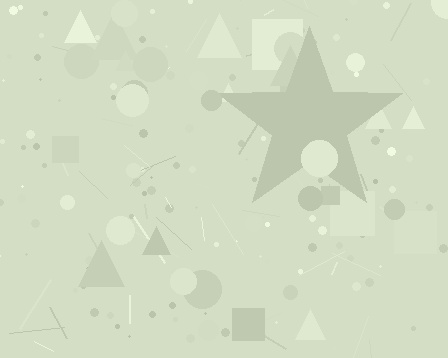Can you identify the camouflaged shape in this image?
The camouflaged shape is a star.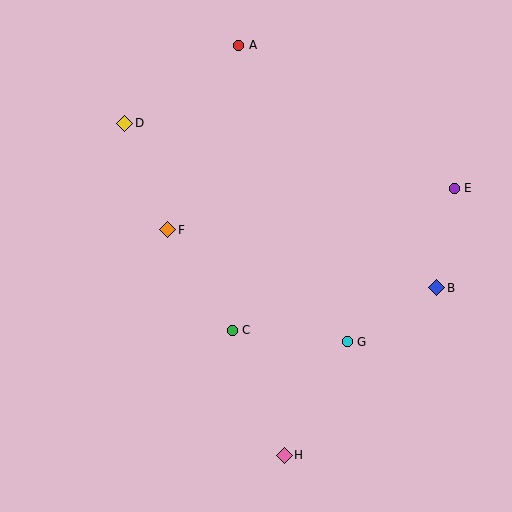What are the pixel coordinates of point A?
Point A is at (239, 45).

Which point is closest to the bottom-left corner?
Point H is closest to the bottom-left corner.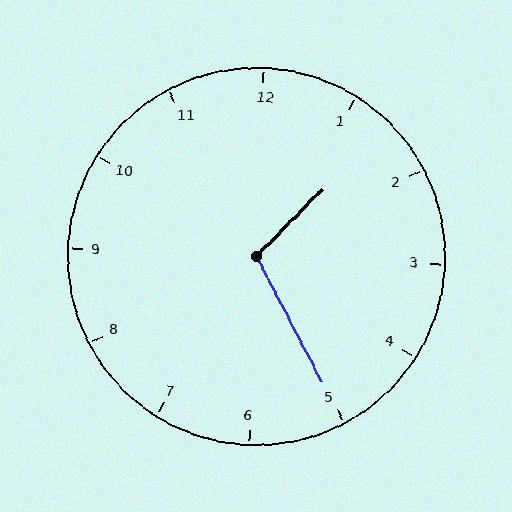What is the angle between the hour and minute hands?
Approximately 108 degrees.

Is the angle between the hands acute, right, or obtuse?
It is obtuse.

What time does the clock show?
1:25.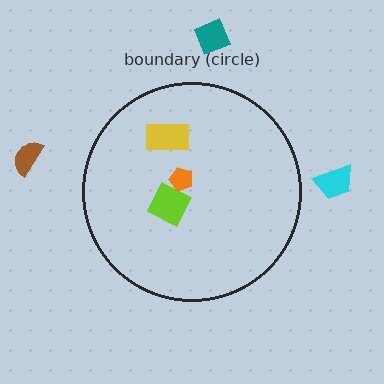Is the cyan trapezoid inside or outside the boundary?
Outside.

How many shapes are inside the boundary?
3 inside, 3 outside.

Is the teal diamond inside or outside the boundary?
Outside.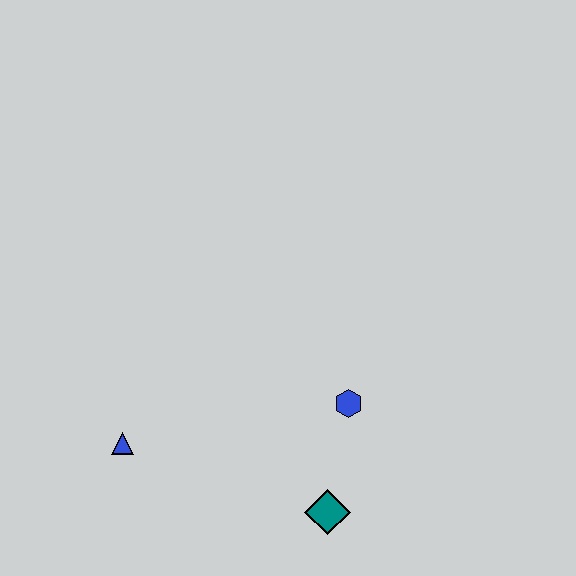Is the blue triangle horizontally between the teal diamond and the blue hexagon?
No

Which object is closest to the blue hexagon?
The teal diamond is closest to the blue hexagon.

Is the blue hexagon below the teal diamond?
No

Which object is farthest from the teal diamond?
The blue triangle is farthest from the teal diamond.